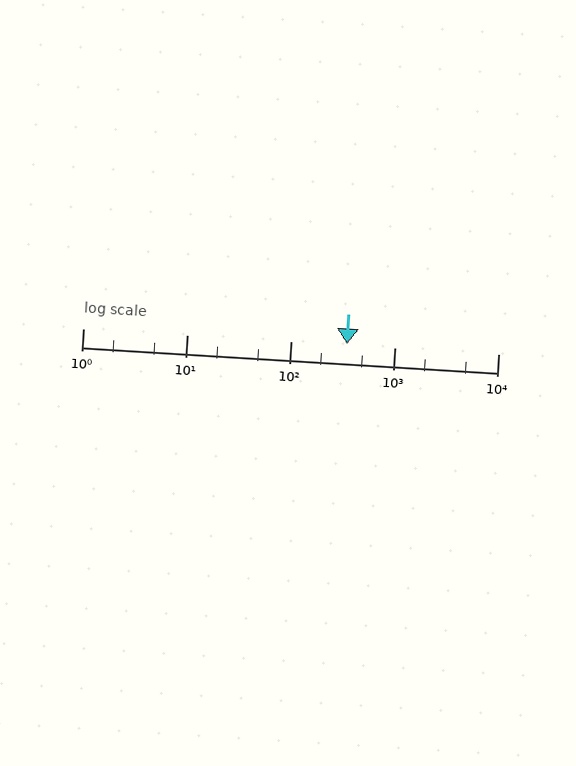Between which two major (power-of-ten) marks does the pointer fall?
The pointer is between 100 and 1000.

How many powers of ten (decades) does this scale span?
The scale spans 4 decades, from 1 to 10000.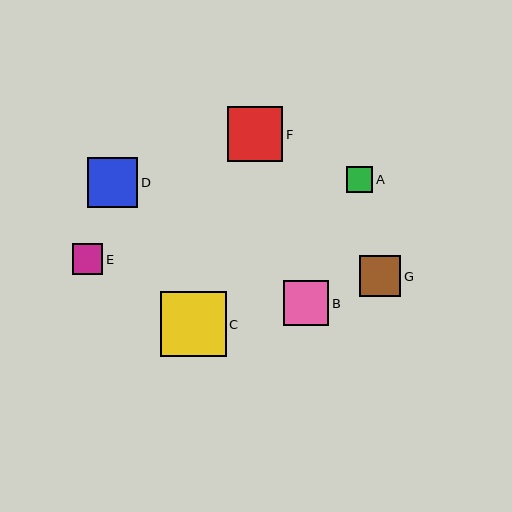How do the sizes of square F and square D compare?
Square F and square D are approximately the same size.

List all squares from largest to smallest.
From largest to smallest: C, F, D, B, G, E, A.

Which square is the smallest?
Square A is the smallest with a size of approximately 26 pixels.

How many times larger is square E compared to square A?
Square E is approximately 1.2 times the size of square A.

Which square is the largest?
Square C is the largest with a size of approximately 65 pixels.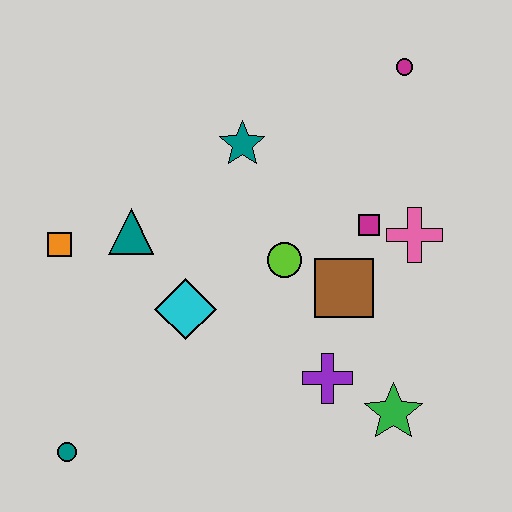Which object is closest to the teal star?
The lime circle is closest to the teal star.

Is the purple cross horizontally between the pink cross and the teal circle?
Yes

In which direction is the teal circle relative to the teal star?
The teal circle is below the teal star.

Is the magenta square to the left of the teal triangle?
No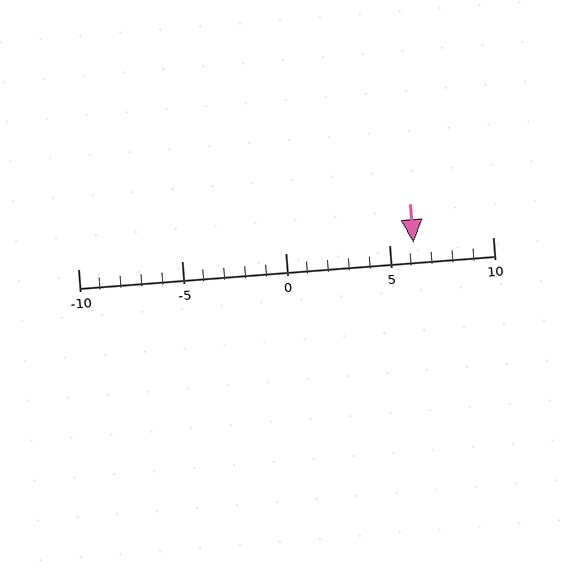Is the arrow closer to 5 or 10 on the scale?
The arrow is closer to 5.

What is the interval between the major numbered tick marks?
The major tick marks are spaced 5 units apart.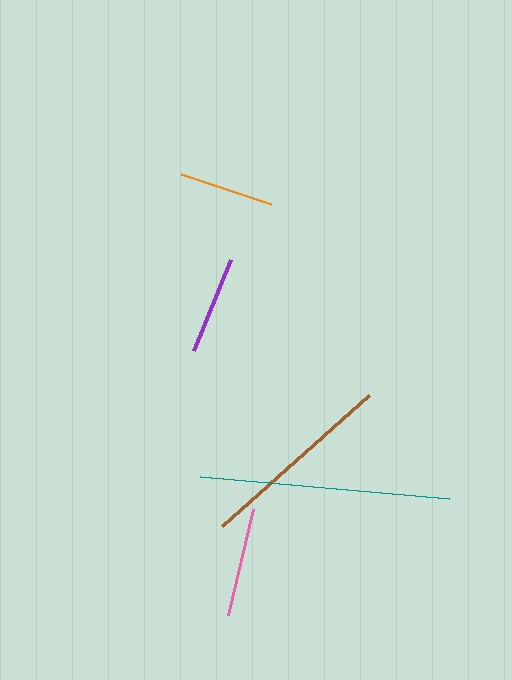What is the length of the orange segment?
The orange segment is approximately 96 pixels long.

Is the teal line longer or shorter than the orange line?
The teal line is longer than the orange line.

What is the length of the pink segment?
The pink segment is approximately 109 pixels long.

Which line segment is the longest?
The teal line is the longest at approximately 250 pixels.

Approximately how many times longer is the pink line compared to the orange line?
The pink line is approximately 1.1 times the length of the orange line.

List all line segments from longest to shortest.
From longest to shortest: teal, brown, pink, purple, orange.